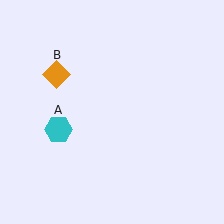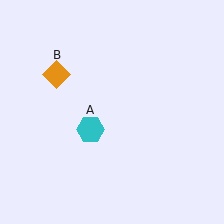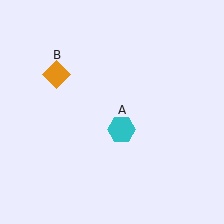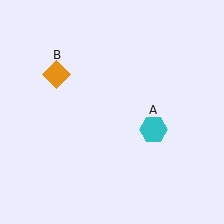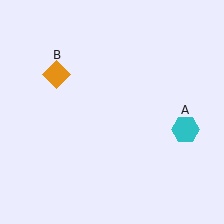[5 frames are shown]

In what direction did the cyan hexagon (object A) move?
The cyan hexagon (object A) moved right.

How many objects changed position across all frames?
1 object changed position: cyan hexagon (object A).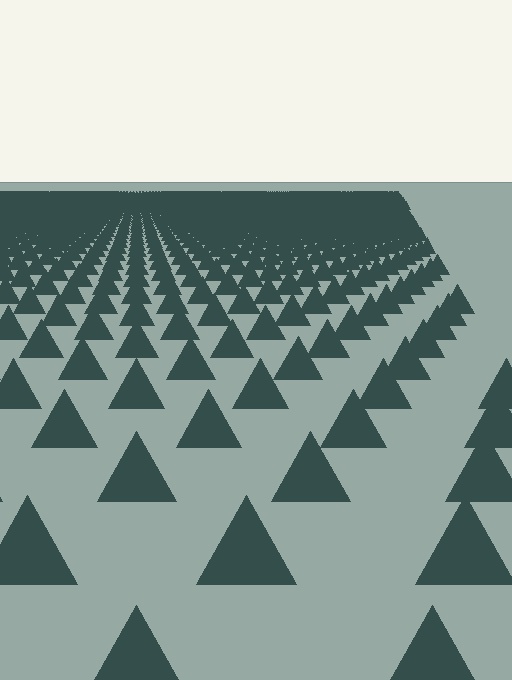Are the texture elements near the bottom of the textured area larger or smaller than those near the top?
Larger. Near the bottom, elements are closer to the viewer and appear at a bigger on-screen size.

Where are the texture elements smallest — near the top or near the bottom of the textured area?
Near the top.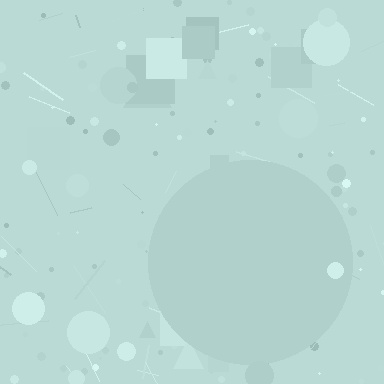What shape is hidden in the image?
A circle is hidden in the image.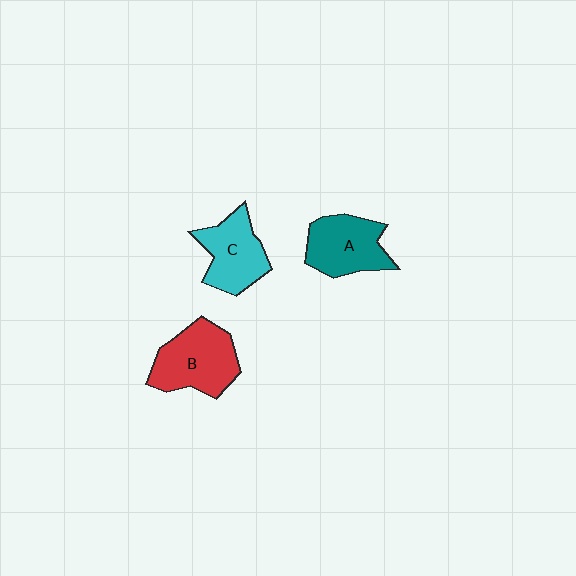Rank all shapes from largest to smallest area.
From largest to smallest: B (red), A (teal), C (cyan).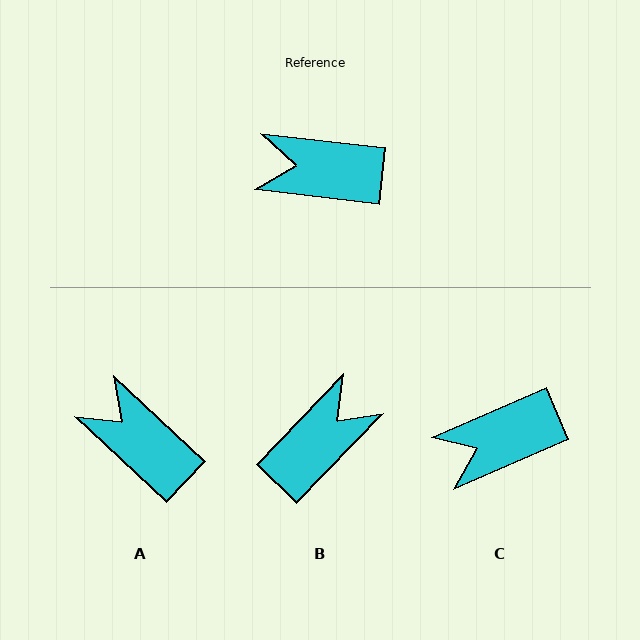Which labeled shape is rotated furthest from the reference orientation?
B, about 127 degrees away.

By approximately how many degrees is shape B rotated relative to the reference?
Approximately 127 degrees clockwise.